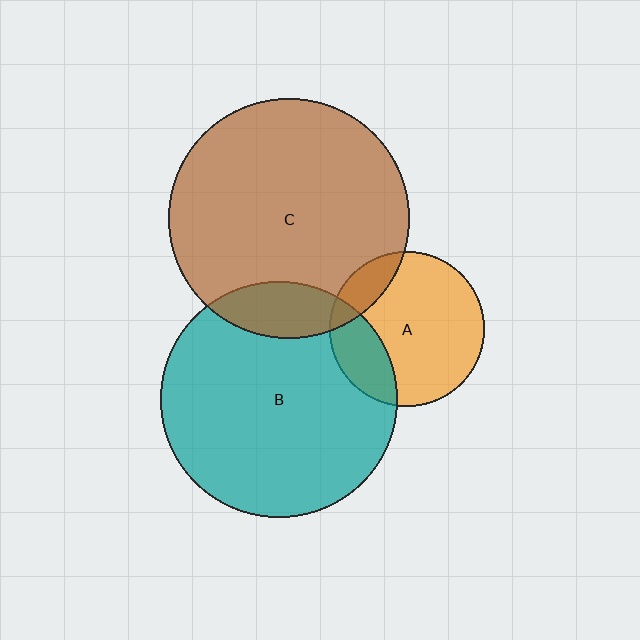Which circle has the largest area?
Circle C (brown).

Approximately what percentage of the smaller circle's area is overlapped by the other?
Approximately 25%.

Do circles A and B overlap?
Yes.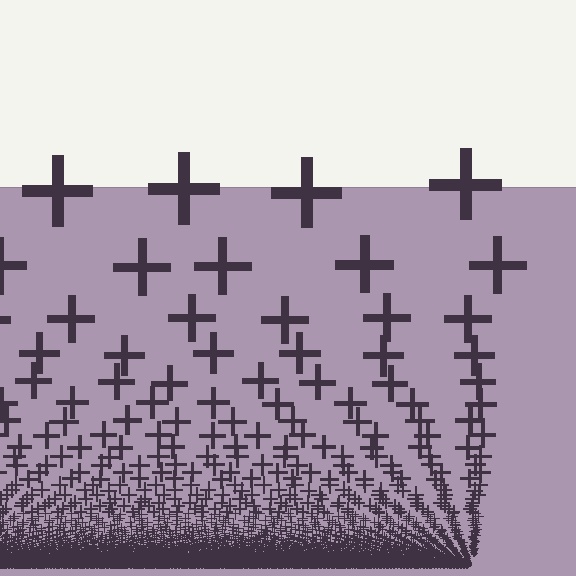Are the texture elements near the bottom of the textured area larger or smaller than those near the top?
Smaller. The gradient is inverted — elements near the bottom are smaller and denser.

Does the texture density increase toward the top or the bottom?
Density increases toward the bottom.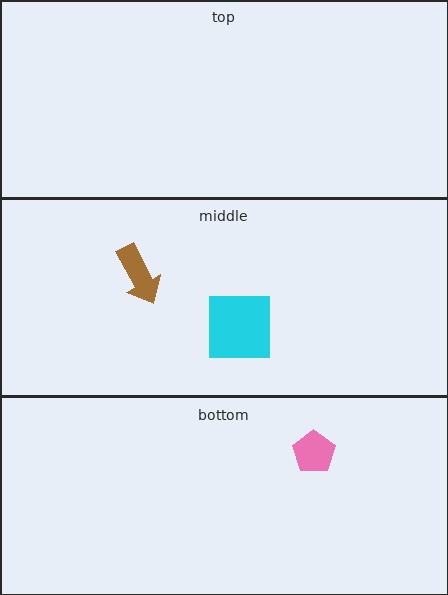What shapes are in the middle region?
The cyan square, the brown arrow.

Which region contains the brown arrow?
The middle region.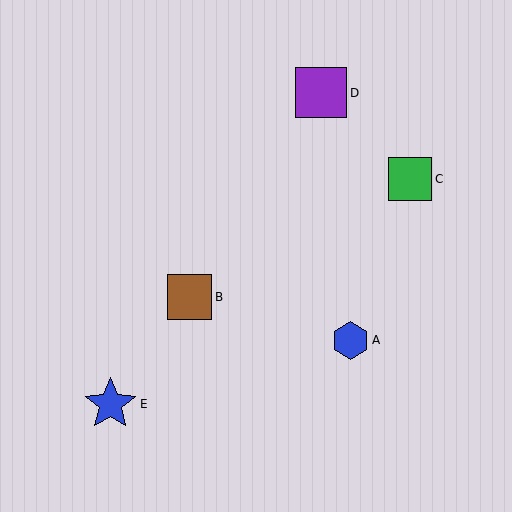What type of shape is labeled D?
Shape D is a purple square.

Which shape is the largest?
The blue star (labeled E) is the largest.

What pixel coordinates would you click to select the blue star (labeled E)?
Click at (110, 404) to select the blue star E.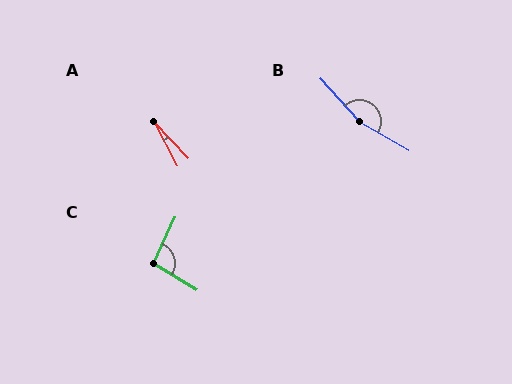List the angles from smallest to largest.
A (16°), C (96°), B (162°).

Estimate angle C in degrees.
Approximately 96 degrees.